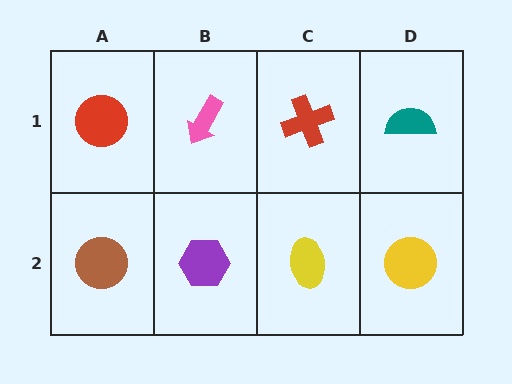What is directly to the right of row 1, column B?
A red cross.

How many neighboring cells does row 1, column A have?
2.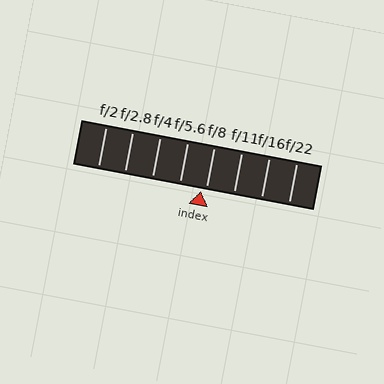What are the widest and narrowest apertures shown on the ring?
The widest aperture shown is f/2 and the narrowest is f/22.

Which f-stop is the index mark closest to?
The index mark is closest to f/8.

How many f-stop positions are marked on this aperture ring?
There are 8 f-stop positions marked.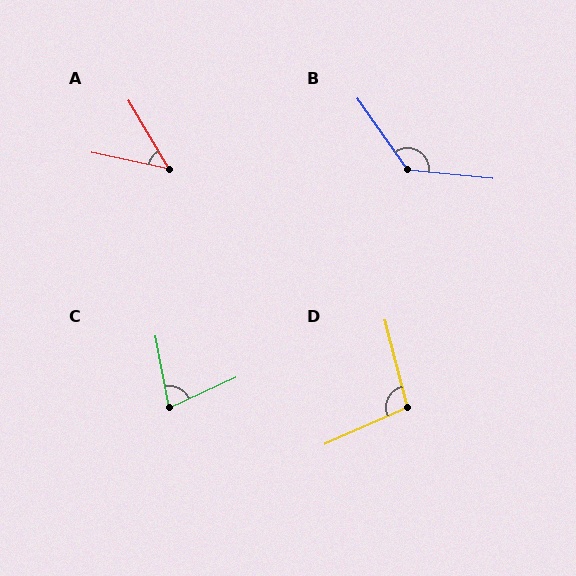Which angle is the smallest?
A, at approximately 47 degrees.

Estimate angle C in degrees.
Approximately 76 degrees.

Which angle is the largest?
B, at approximately 130 degrees.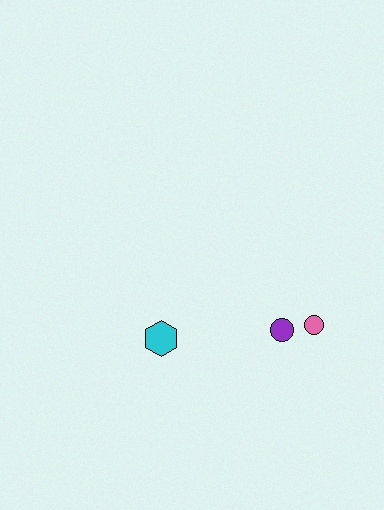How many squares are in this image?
There are no squares.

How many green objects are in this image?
There are no green objects.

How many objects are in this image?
There are 3 objects.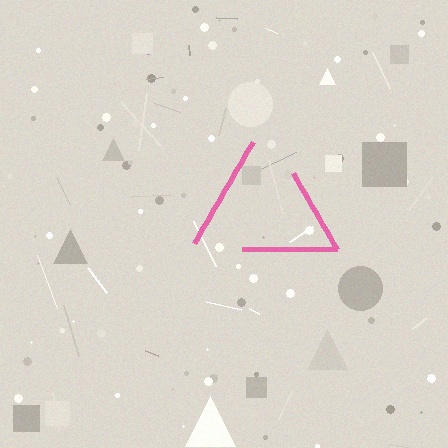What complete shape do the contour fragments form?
The contour fragments form a triangle.